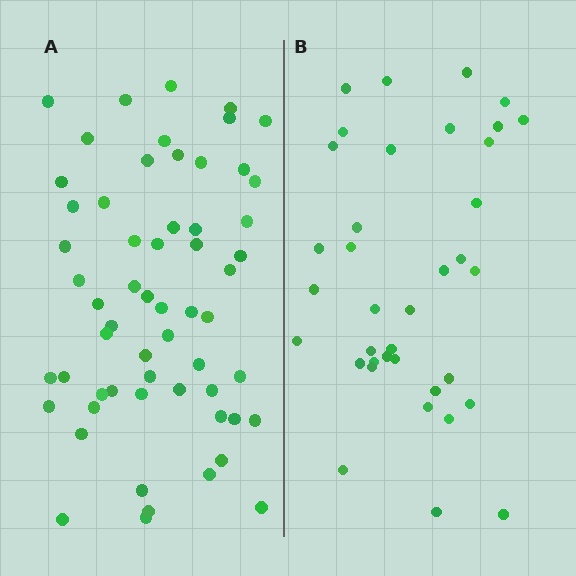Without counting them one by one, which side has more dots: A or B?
Region A (the left region) has more dots.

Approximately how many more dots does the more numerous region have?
Region A has approximately 20 more dots than region B.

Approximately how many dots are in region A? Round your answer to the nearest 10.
About 60 dots. (The exact count is 59, which rounds to 60.)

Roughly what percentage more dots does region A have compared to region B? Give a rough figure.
About 60% more.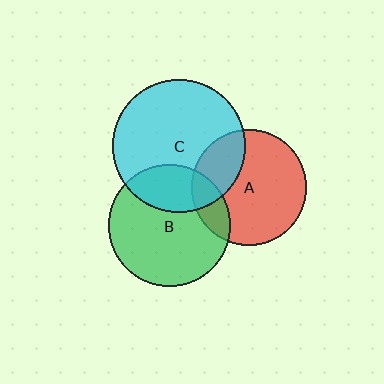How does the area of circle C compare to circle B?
Approximately 1.2 times.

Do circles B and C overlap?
Yes.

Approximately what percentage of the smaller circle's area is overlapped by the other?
Approximately 30%.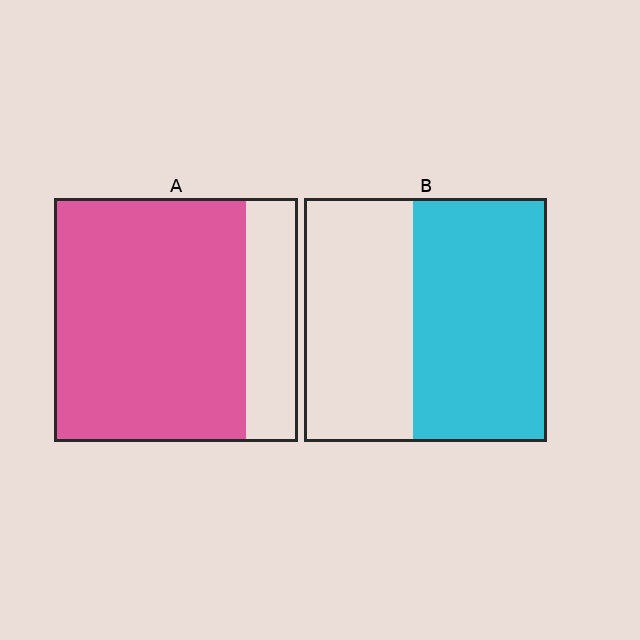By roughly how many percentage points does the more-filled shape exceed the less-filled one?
By roughly 25 percentage points (A over B).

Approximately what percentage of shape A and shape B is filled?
A is approximately 80% and B is approximately 55%.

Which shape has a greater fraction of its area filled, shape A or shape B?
Shape A.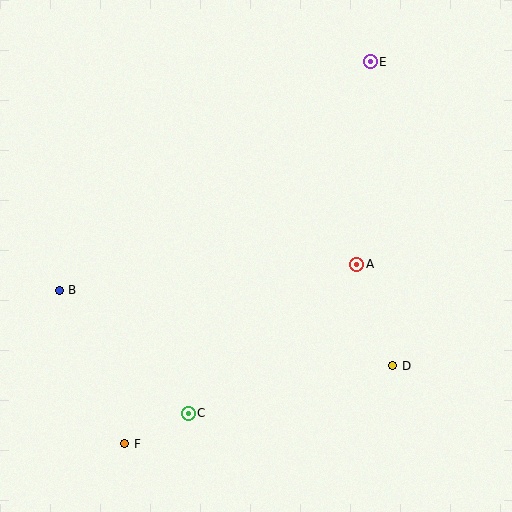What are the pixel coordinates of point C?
Point C is at (188, 413).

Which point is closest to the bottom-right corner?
Point D is closest to the bottom-right corner.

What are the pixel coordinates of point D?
Point D is at (393, 366).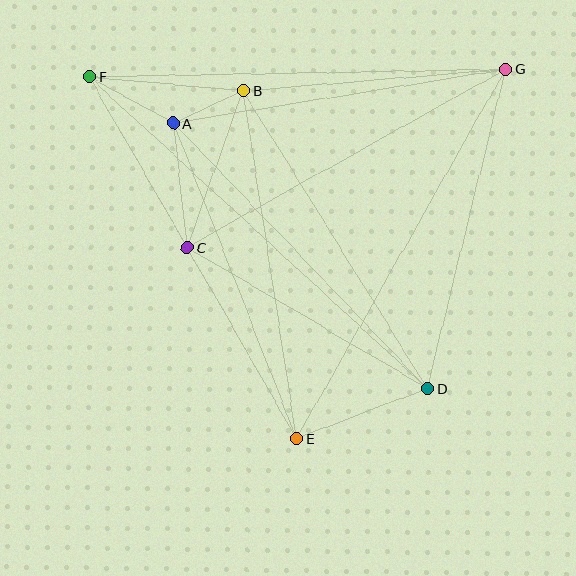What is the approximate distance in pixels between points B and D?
The distance between B and D is approximately 350 pixels.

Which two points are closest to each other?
Points A and B are closest to each other.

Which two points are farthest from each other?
Points D and F are farthest from each other.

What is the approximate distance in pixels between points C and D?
The distance between C and D is approximately 278 pixels.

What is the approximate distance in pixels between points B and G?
The distance between B and G is approximately 263 pixels.